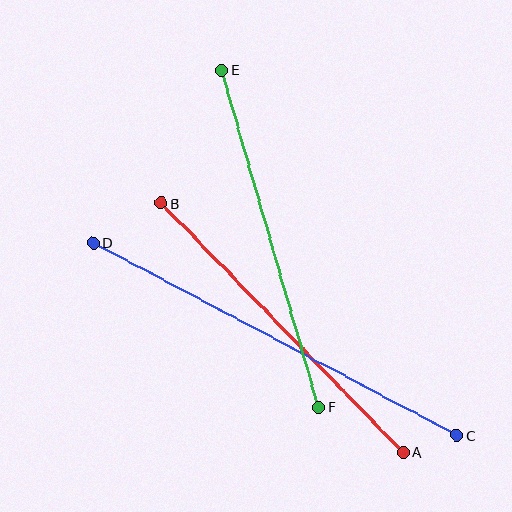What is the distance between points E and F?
The distance is approximately 350 pixels.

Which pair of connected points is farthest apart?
Points C and D are farthest apart.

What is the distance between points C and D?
The distance is approximately 411 pixels.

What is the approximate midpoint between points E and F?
The midpoint is at approximately (270, 239) pixels.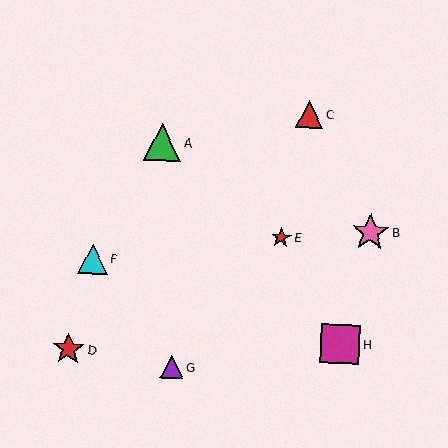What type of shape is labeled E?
Shape E is a red star.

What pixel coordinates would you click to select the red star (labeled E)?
Click at (281, 238) to select the red star E.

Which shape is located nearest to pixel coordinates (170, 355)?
The purple triangle (labeled G) at (172, 367) is nearest to that location.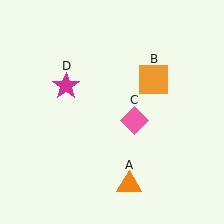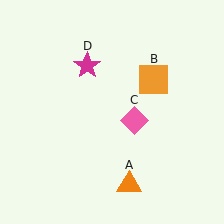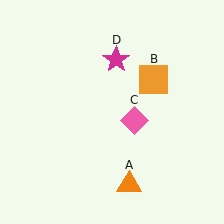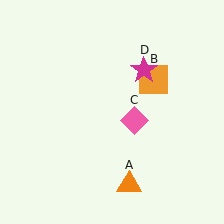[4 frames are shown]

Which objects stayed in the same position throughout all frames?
Orange triangle (object A) and orange square (object B) and pink diamond (object C) remained stationary.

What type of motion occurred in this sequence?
The magenta star (object D) rotated clockwise around the center of the scene.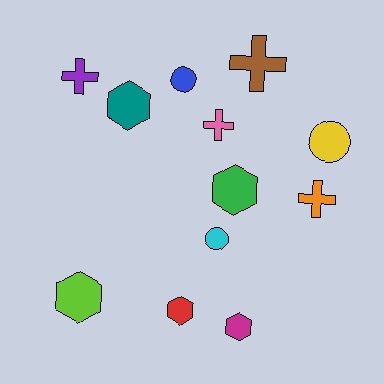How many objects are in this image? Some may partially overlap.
There are 12 objects.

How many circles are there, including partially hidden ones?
There are 3 circles.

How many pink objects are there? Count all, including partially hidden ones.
There is 1 pink object.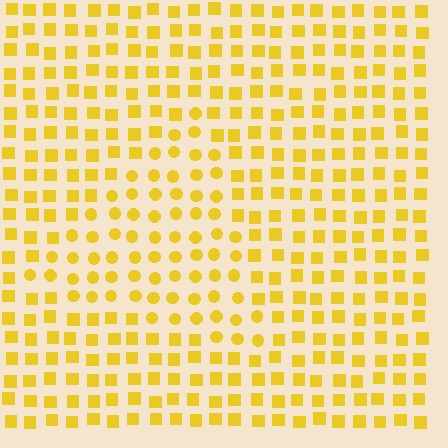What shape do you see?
I see a triangle.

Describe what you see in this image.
The image is filled with small yellow elements arranged in a uniform grid. A triangle-shaped region contains circles, while the surrounding area contains squares. The boundary is defined purely by the change in element shape.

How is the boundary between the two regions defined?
The boundary is defined by a change in element shape: circles inside vs. squares outside. All elements share the same color and spacing.